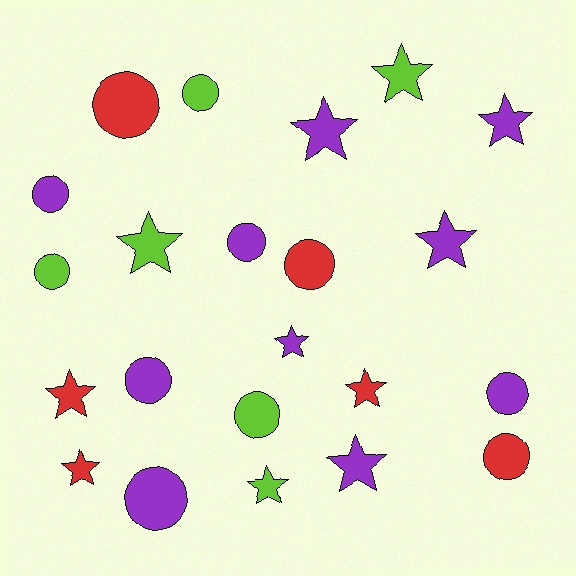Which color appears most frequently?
Purple, with 10 objects.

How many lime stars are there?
There are 3 lime stars.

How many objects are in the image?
There are 22 objects.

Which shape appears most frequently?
Circle, with 11 objects.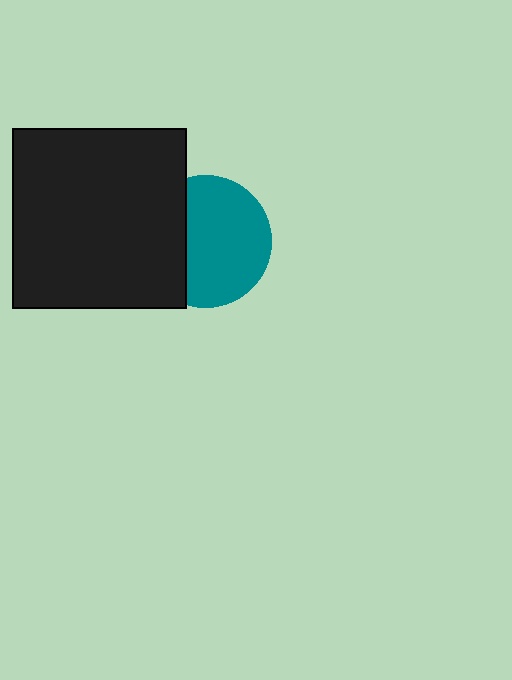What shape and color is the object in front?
The object in front is a black rectangle.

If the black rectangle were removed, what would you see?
You would see the complete teal circle.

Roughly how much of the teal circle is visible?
Most of it is visible (roughly 67%).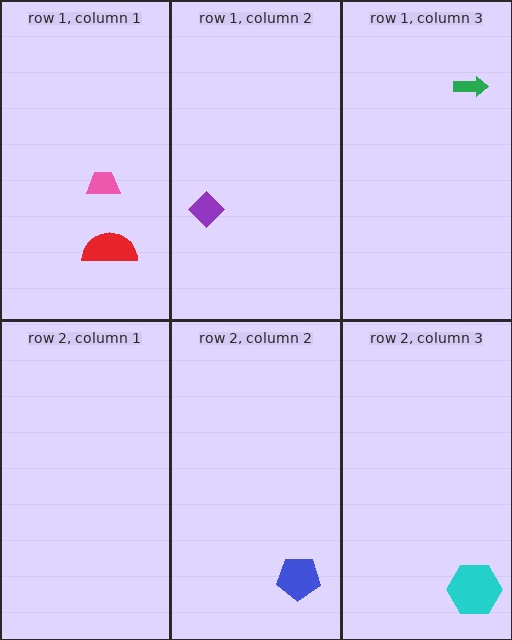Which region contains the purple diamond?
The row 1, column 2 region.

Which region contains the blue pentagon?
The row 2, column 2 region.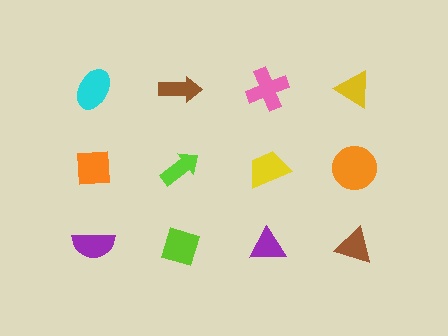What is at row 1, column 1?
A cyan ellipse.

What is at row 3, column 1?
A purple semicircle.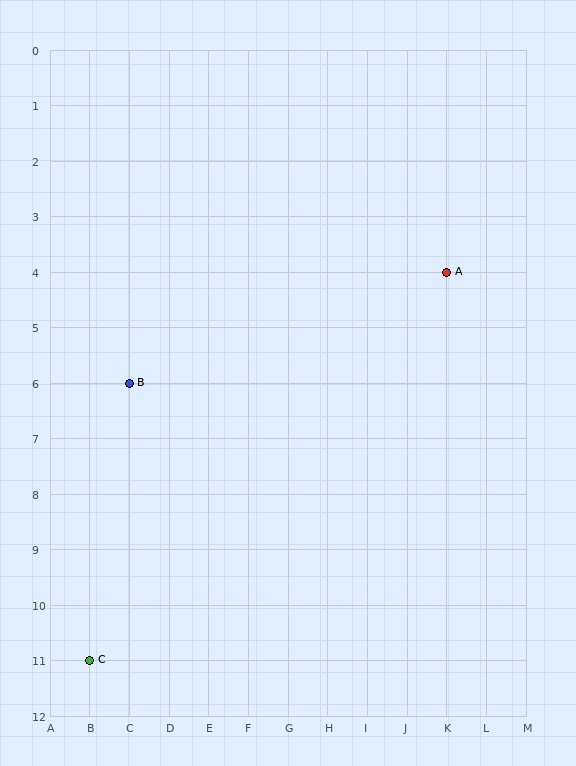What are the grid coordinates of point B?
Point B is at grid coordinates (C, 6).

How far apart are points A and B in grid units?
Points A and B are 8 columns and 2 rows apart (about 8.2 grid units diagonally).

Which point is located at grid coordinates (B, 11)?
Point C is at (B, 11).